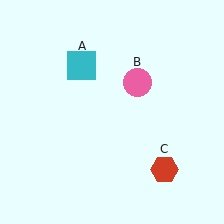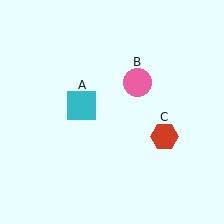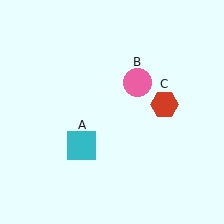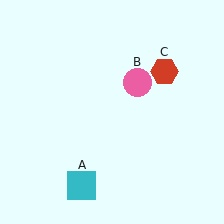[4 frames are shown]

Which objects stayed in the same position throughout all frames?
Pink circle (object B) remained stationary.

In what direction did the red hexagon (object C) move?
The red hexagon (object C) moved up.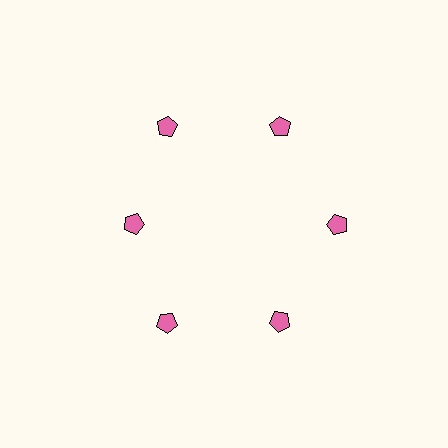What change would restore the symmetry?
The symmetry would be restored by moving it outward, back onto the ring so that all 6 pentagons sit at equal angles and equal distance from the center.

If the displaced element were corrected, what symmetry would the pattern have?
It would have 6-fold rotational symmetry — the pattern would map onto itself every 60 degrees.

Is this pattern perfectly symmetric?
No. The 6 pink pentagons are arranged in a ring, but one element near the 9 o'clock position is pulled inward toward the center, breaking the 6-fold rotational symmetry.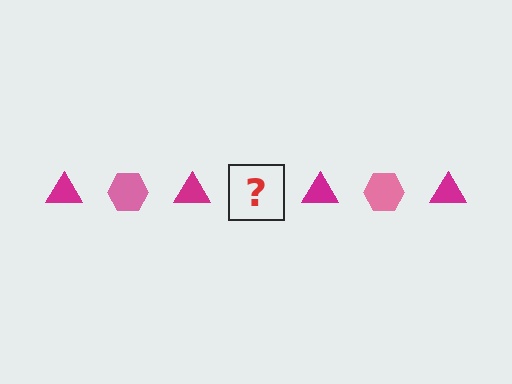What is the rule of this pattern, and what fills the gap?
The rule is that the pattern alternates between magenta triangle and pink hexagon. The gap should be filled with a pink hexagon.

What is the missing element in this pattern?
The missing element is a pink hexagon.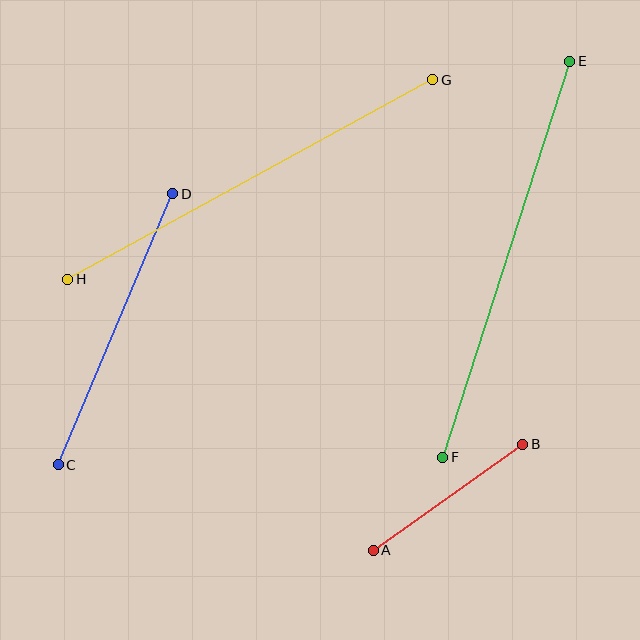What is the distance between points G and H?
The distance is approximately 416 pixels.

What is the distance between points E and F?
The distance is approximately 416 pixels.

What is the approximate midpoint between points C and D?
The midpoint is at approximately (116, 329) pixels.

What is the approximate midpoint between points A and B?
The midpoint is at approximately (448, 497) pixels.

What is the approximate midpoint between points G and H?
The midpoint is at approximately (250, 180) pixels.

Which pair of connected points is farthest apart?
Points G and H are farthest apart.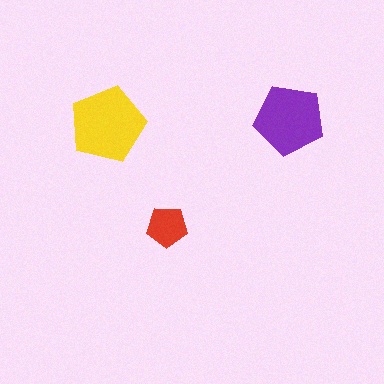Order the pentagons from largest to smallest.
the yellow one, the purple one, the red one.